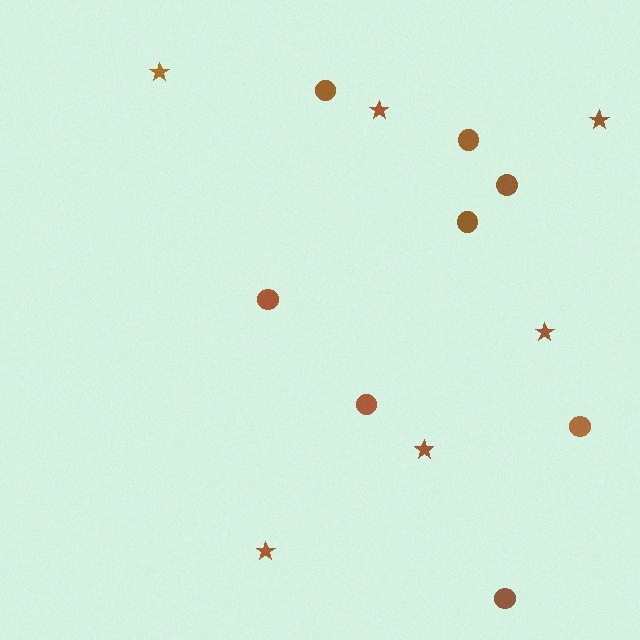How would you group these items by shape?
There are 2 groups: one group of circles (8) and one group of stars (6).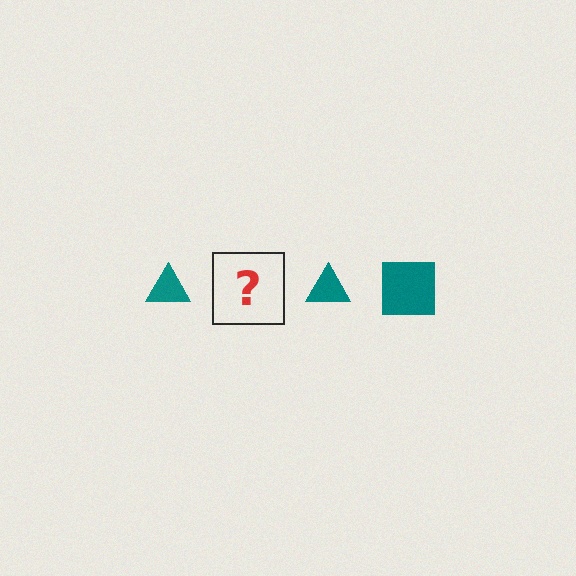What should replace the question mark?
The question mark should be replaced with a teal square.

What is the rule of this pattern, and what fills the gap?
The rule is that the pattern cycles through triangle, square shapes in teal. The gap should be filled with a teal square.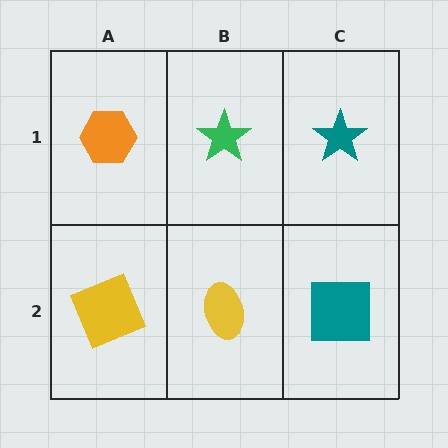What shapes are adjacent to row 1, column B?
A yellow ellipse (row 2, column B), an orange hexagon (row 1, column A), a teal star (row 1, column C).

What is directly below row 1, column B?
A yellow ellipse.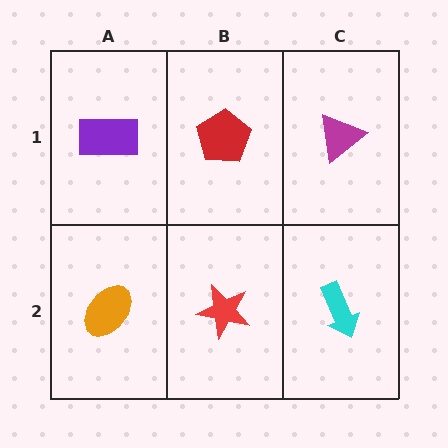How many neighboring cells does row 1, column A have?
2.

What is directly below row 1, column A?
An orange ellipse.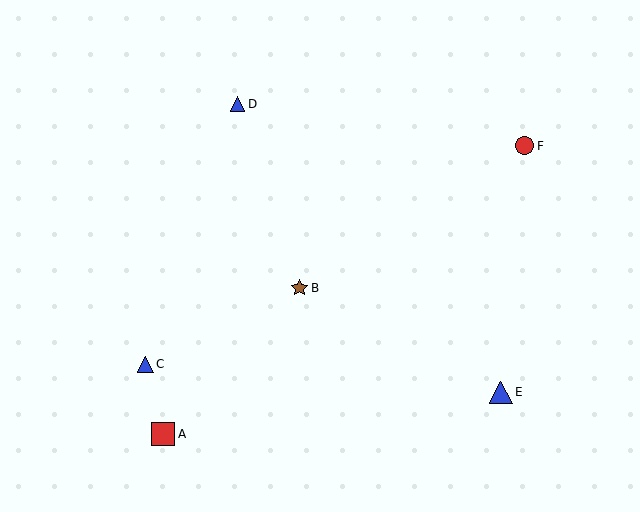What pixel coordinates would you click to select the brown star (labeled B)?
Click at (299, 288) to select the brown star B.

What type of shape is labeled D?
Shape D is a blue triangle.